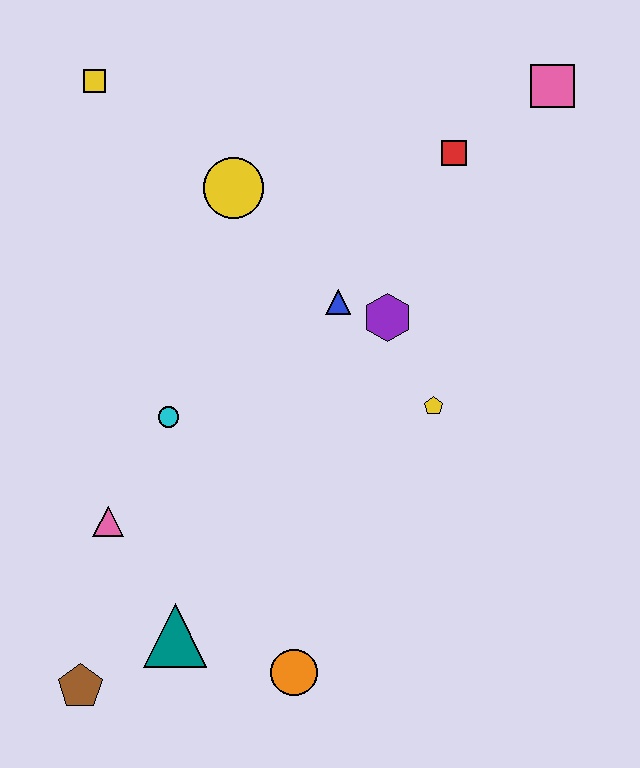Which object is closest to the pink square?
The red square is closest to the pink square.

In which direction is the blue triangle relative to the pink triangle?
The blue triangle is to the right of the pink triangle.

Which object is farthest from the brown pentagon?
The pink square is farthest from the brown pentagon.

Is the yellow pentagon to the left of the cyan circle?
No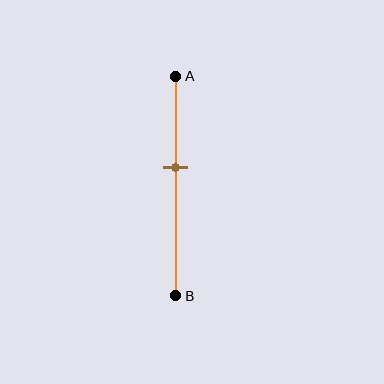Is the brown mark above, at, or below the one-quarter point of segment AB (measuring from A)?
The brown mark is below the one-quarter point of segment AB.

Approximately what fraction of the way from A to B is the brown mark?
The brown mark is approximately 40% of the way from A to B.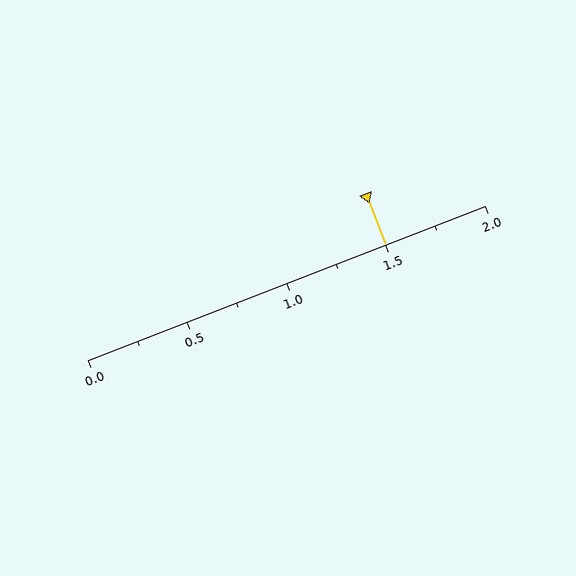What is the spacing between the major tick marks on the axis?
The major ticks are spaced 0.5 apart.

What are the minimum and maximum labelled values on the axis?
The axis runs from 0.0 to 2.0.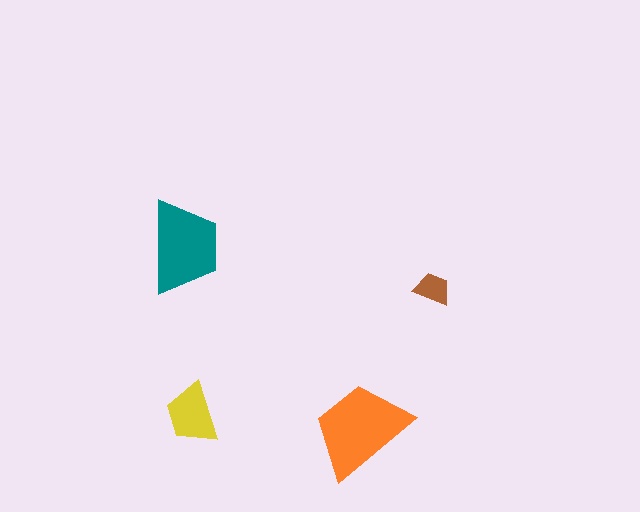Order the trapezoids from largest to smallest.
the orange one, the teal one, the yellow one, the brown one.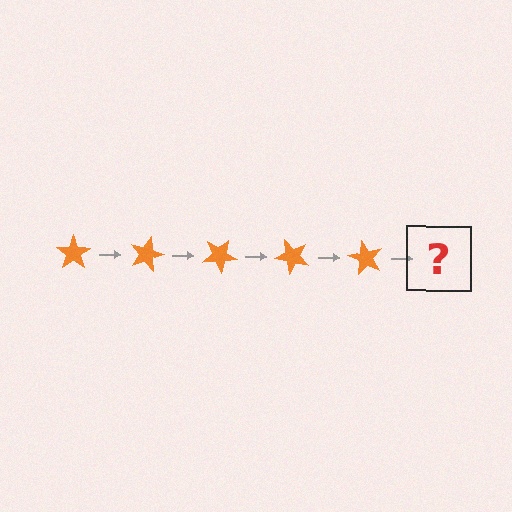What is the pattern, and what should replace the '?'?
The pattern is that the star rotates 15 degrees each step. The '?' should be an orange star rotated 75 degrees.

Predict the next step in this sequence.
The next step is an orange star rotated 75 degrees.